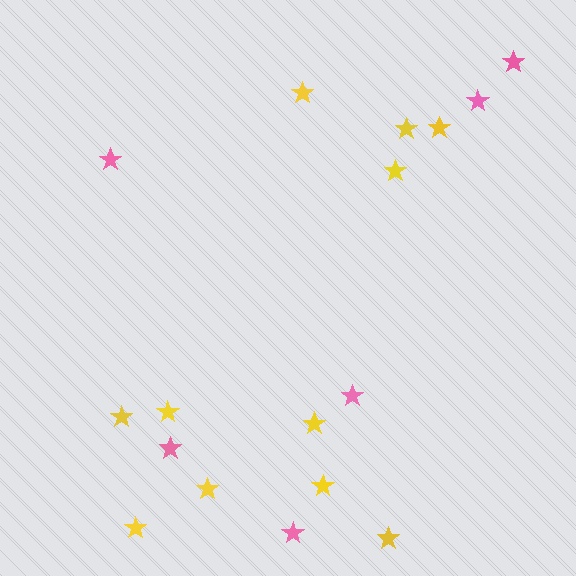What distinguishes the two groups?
There are 2 groups: one group of pink stars (6) and one group of yellow stars (11).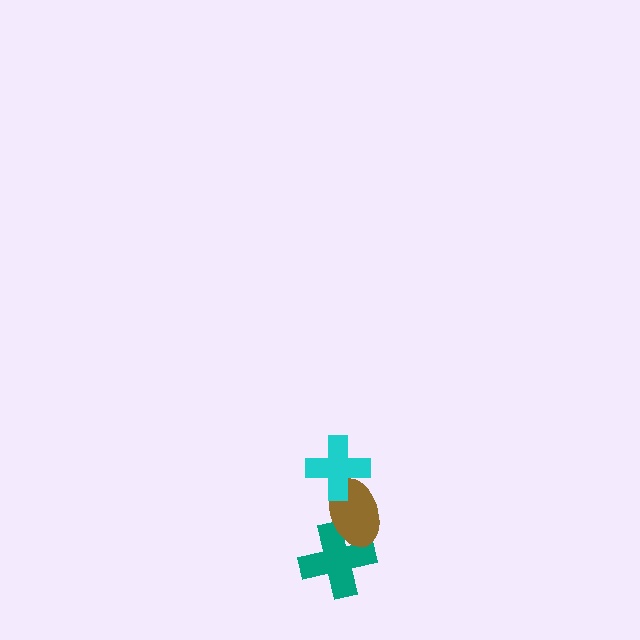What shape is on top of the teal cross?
The brown ellipse is on top of the teal cross.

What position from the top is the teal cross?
The teal cross is 3rd from the top.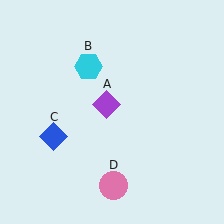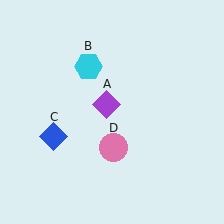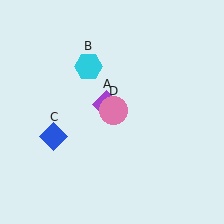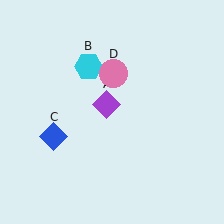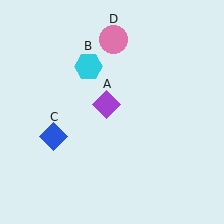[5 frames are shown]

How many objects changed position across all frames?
1 object changed position: pink circle (object D).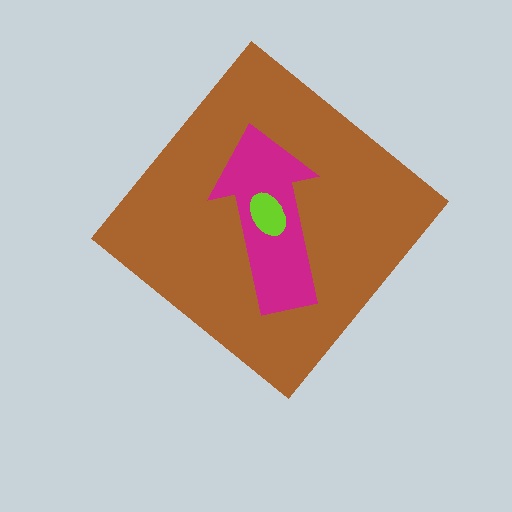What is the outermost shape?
The brown diamond.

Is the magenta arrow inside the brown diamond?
Yes.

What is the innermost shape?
The lime ellipse.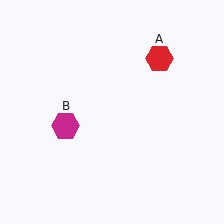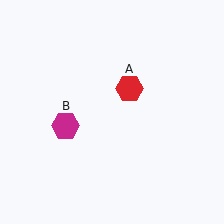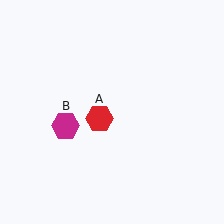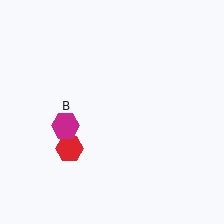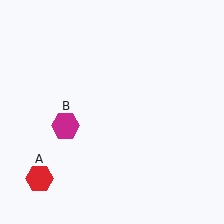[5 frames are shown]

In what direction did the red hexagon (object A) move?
The red hexagon (object A) moved down and to the left.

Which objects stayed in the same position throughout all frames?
Magenta hexagon (object B) remained stationary.